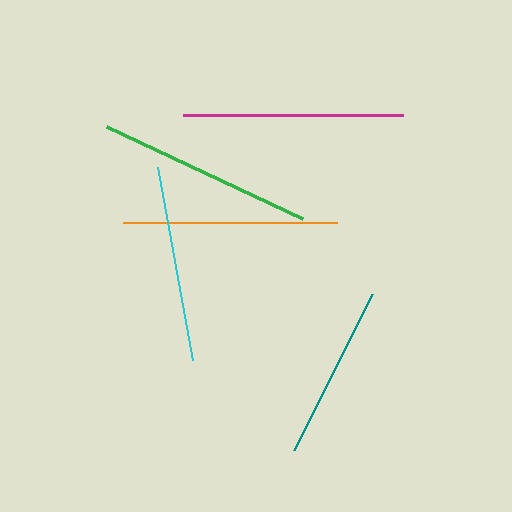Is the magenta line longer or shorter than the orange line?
The magenta line is longer than the orange line.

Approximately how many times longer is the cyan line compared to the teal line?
The cyan line is approximately 1.1 times the length of the teal line.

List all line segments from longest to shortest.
From longest to shortest: magenta, green, orange, cyan, teal.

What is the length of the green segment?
The green segment is approximately 216 pixels long.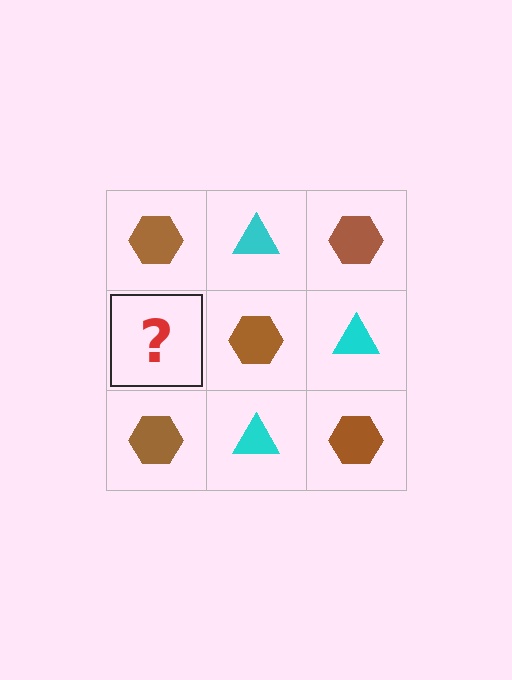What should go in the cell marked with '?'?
The missing cell should contain a cyan triangle.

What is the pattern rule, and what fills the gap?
The rule is that it alternates brown hexagon and cyan triangle in a checkerboard pattern. The gap should be filled with a cyan triangle.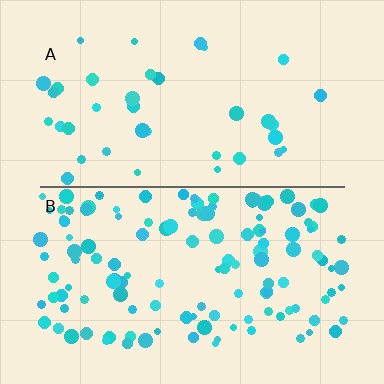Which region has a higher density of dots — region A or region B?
B (the bottom).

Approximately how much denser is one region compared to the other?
Approximately 3.3× — region B over region A.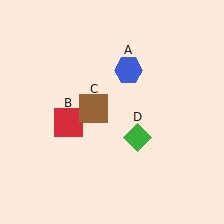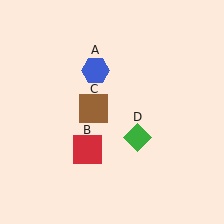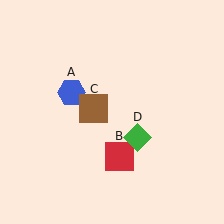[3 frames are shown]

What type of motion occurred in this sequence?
The blue hexagon (object A), red square (object B) rotated counterclockwise around the center of the scene.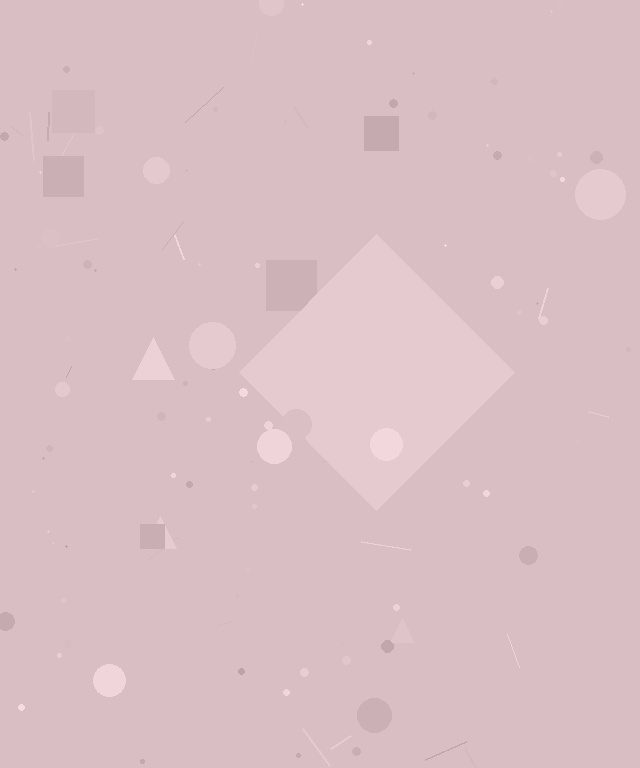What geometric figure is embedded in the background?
A diamond is embedded in the background.